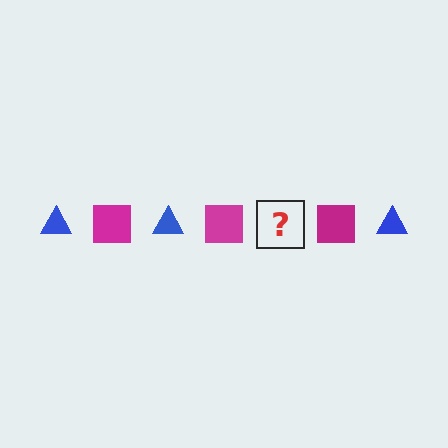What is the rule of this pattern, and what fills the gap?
The rule is that the pattern alternates between blue triangle and magenta square. The gap should be filled with a blue triangle.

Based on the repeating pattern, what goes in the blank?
The blank should be a blue triangle.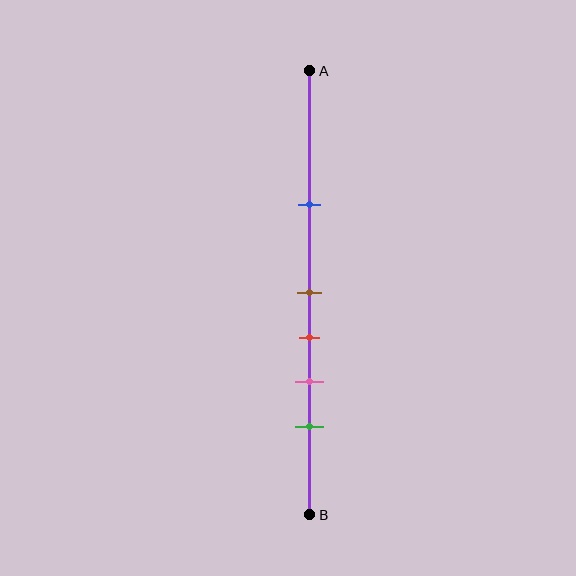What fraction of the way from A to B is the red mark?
The red mark is approximately 60% (0.6) of the way from A to B.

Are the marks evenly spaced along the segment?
No, the marks are not evenly spaced.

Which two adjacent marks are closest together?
The brown and red marks are the closest adjacent pair.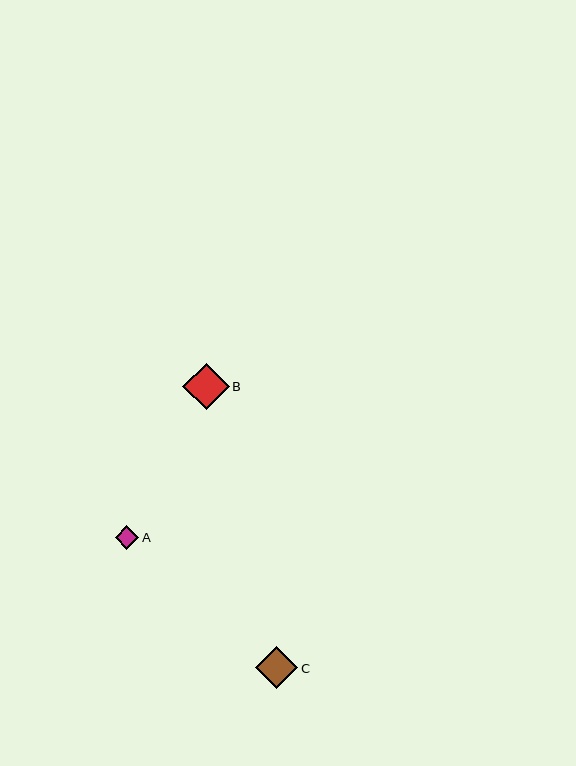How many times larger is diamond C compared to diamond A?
Diamond C is approximately 1.8 times the size of diamond A.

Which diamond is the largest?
Diamond B is the largest with a size of approximately 46 pixels.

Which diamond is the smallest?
Diamond A is the smallest with a size of approximately 24 pixels.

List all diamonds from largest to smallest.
From largest to smallest: B, C, A.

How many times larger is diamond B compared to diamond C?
Diamond B is approximately 1.1 times the size of diamond C.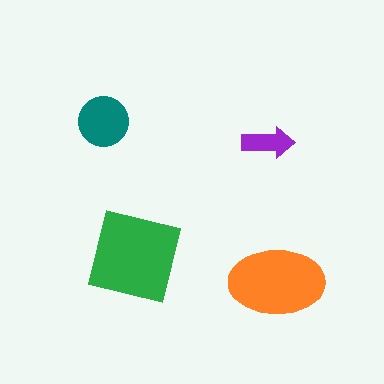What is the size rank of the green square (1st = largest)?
1st.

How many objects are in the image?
There are 4 objects in the image.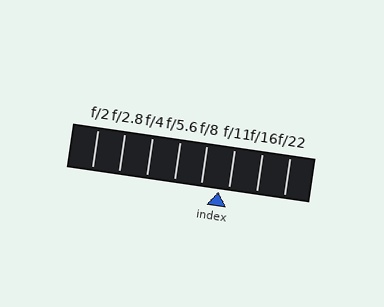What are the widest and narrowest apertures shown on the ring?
The widest aperture shown is f/2 and the narrowest is f/22.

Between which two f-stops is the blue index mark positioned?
The index mark is between f/8 and f/11.